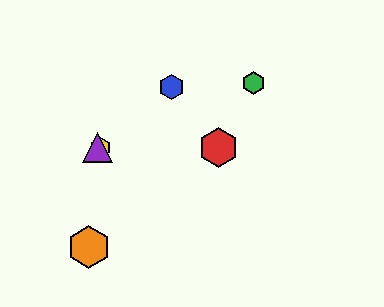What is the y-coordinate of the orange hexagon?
The orange hexagon is at y≈247.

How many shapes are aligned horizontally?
3 shapes (the red hexagon, the yellow hexagon, the purple triangle) are aligned horizontally.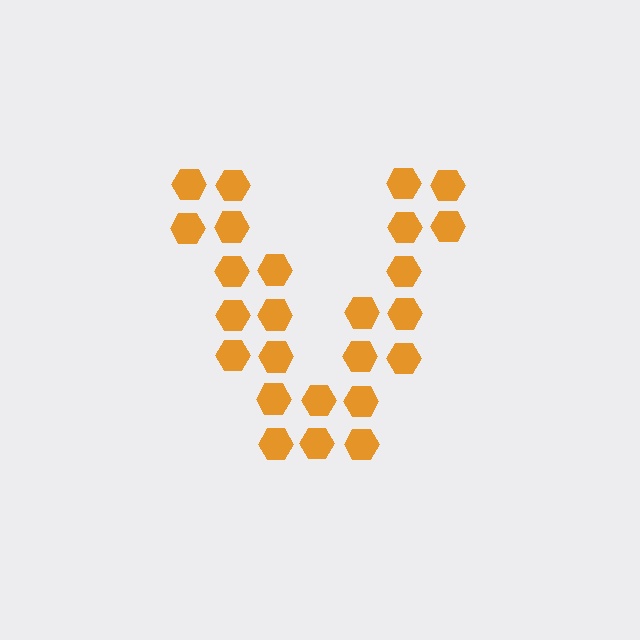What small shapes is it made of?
It is made of small hexagons.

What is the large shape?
The large shape is the letter V.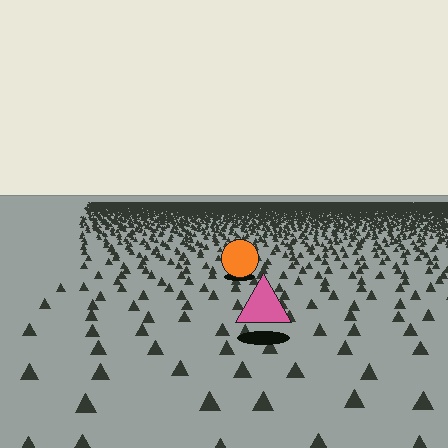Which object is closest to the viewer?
The pink triangle is closest. The texture marks near it are larger and more spread out.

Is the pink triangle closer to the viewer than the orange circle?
Yes. The pink triangle is closer — you can tell from the texture gradient: the ground texture is coarser near it.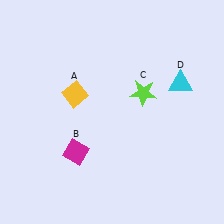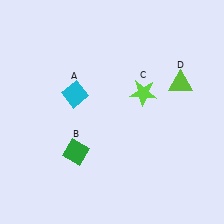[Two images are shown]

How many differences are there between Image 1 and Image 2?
There are 3 differences between the two images.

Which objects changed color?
A changed from yellow to cyan. B changed from magenta to green. D changed from cyan to lime.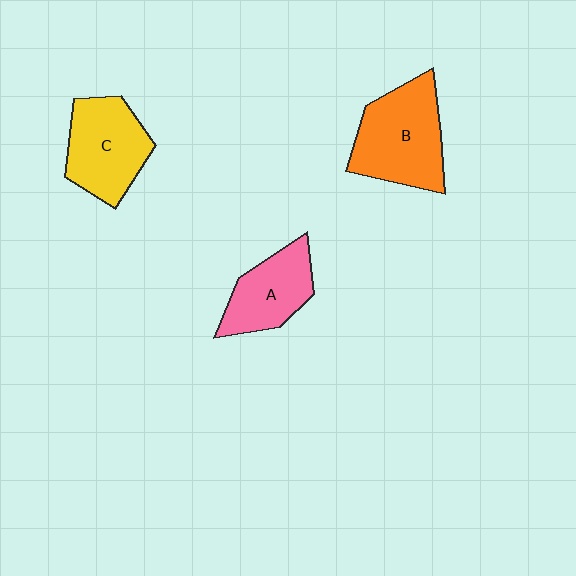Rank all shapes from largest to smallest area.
From largest to smallest: B (orange), C (yellow), A (pink).